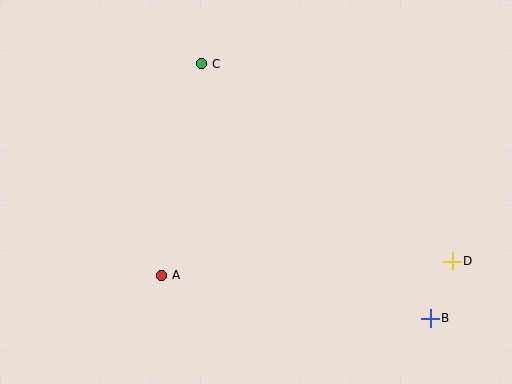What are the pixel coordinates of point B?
Point B is at (430, 318).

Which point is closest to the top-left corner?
Point C is closest to the top-left corner.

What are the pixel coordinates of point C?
Point C is at (201, 64).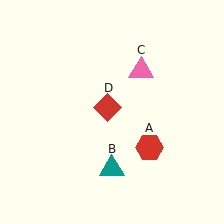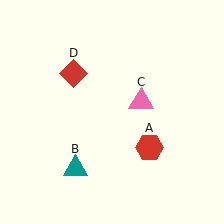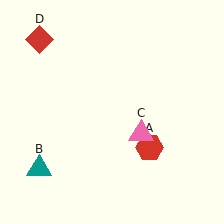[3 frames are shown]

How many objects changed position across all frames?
3 objects changed position: teal triangle (object B), pink triangle (object C), red diamond (object D).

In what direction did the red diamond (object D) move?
The red diamond (object D) moved up and to the left.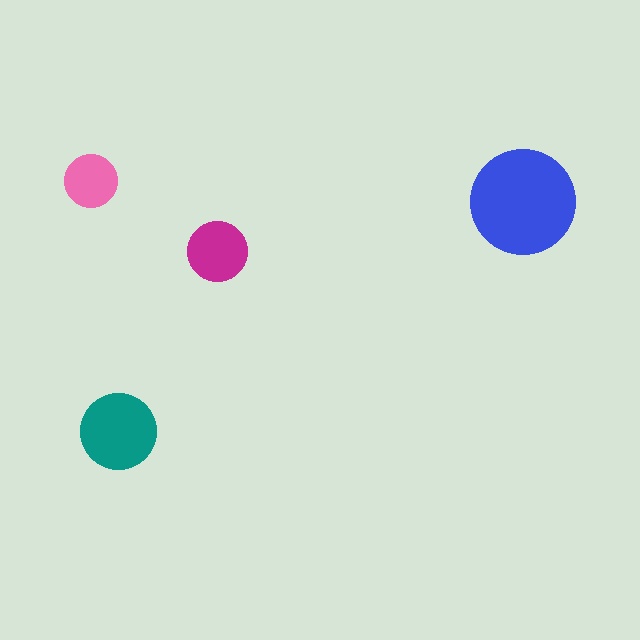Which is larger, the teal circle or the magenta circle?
The teal one.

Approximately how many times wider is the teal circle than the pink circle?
About 1.5 times wider.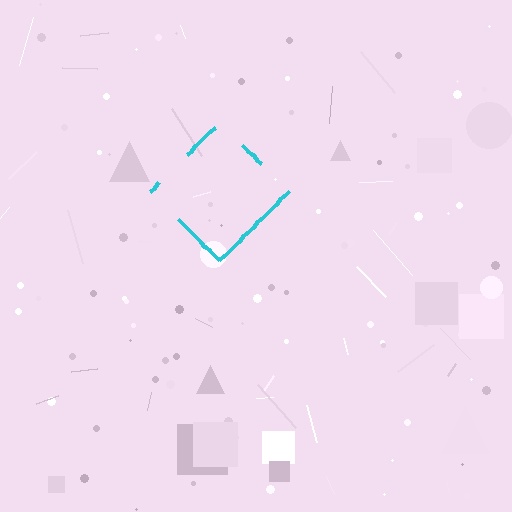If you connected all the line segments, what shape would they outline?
They would outline a diamond.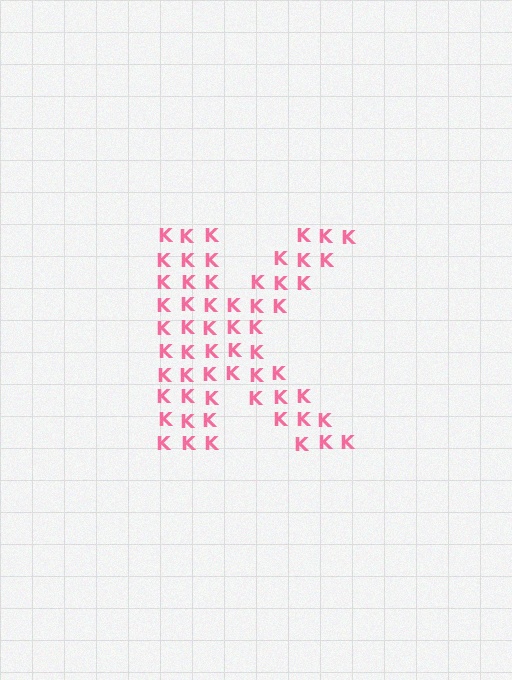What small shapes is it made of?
It is made of small letter K's.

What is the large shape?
The large shape is the letter K.